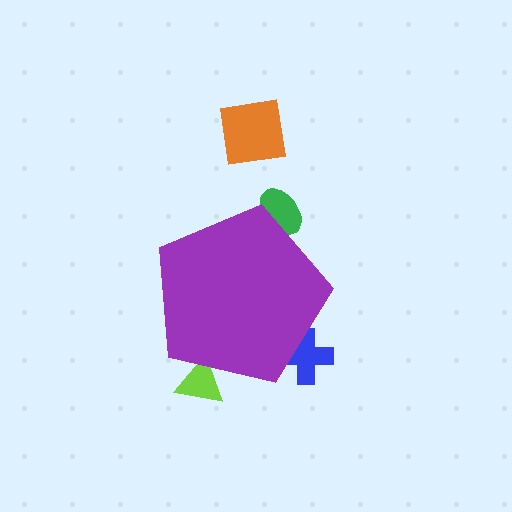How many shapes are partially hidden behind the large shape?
3 shapes are partially hidden.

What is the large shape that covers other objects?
A purple pentagon.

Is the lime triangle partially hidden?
Yes, the lime triangle is partially hidden behind the purple pentagon.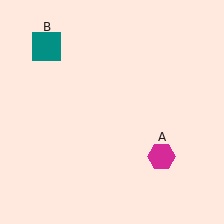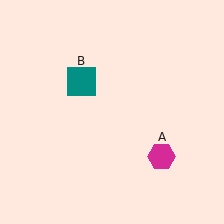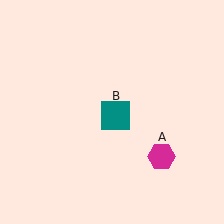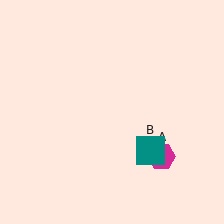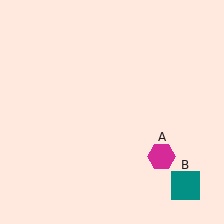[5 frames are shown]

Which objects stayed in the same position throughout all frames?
Magenta hexagon (object A) remained stationary.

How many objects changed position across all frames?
1 object changed position: teal square (object B).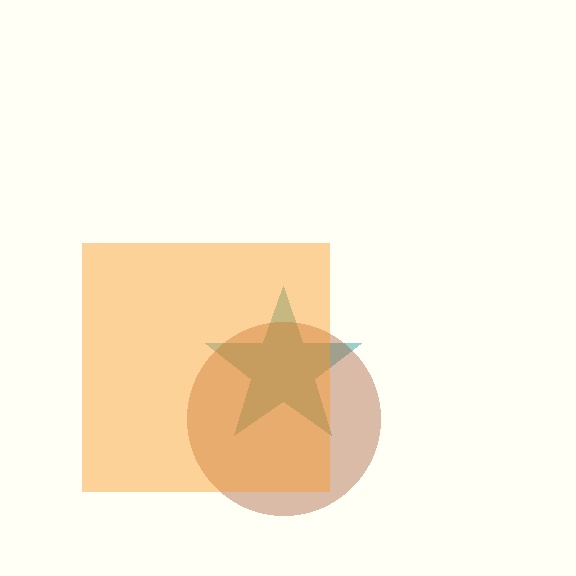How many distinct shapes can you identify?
There are 3 distinct shapes: a teal star, a brown circle, an orange square.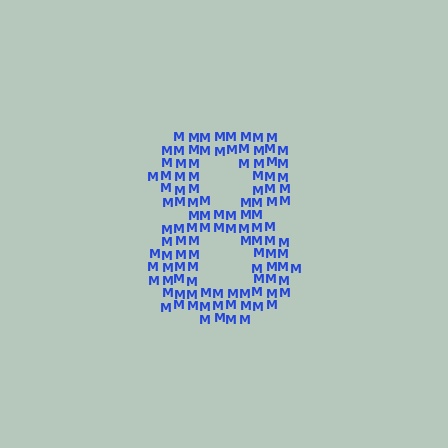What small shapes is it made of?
It is made of small letter M's.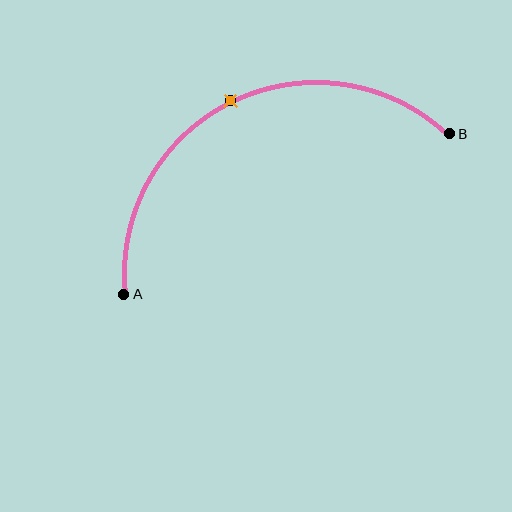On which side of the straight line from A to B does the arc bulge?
The arc bulges above the straight line connecting A and B.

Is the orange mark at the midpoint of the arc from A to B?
Yes. The orange mark lies on the arc at equal arc-length from both A and B — it is the arc midpoint.